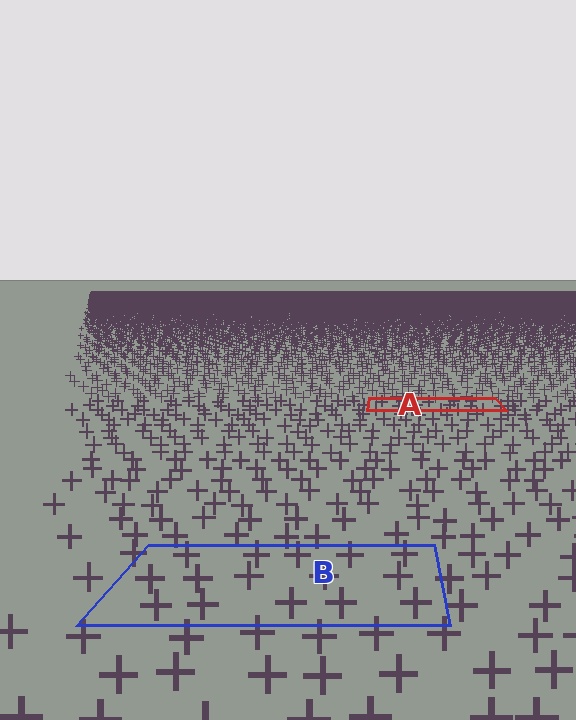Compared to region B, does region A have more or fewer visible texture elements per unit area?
Region A has more texture elements per unit area — they are packed more densely because it is farther away.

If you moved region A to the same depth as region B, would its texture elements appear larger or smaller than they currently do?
They would appear larger. At a closer depth, the same texture elements are projected at a bigger on-screen size.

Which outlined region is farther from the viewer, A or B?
Region A is farther from the viewer — the texture elements inside it appear smaller and more densely packed.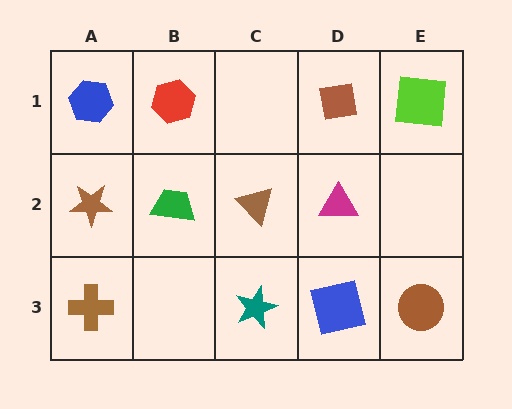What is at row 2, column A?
A brown star.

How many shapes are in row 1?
4 shapes.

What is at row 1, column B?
A red hexagon.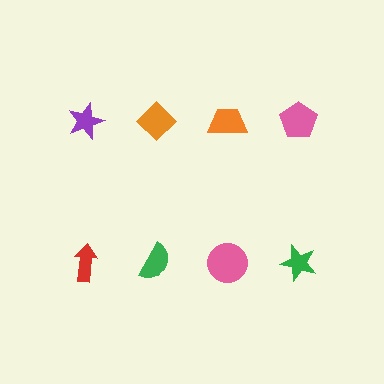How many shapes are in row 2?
4 shapes.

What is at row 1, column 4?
A pink pentagon.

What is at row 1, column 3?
An orange trapezoid.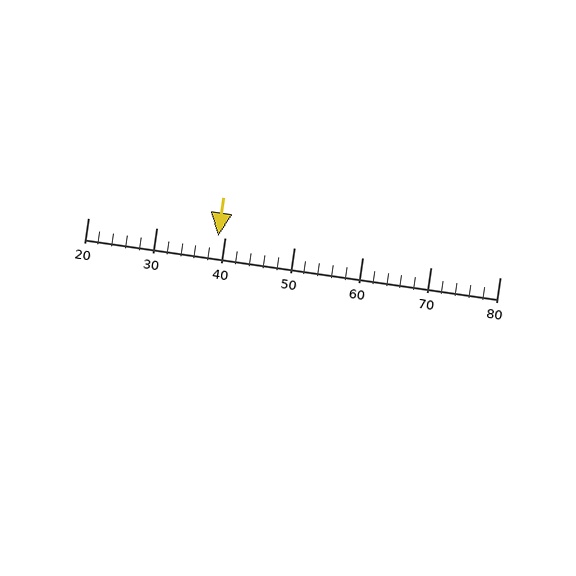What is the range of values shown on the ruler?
The ruler shows values from 20 to 80.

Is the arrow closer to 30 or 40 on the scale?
The arrow is closer to 40.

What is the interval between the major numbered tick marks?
The major tick marks are spaced 10 units apart.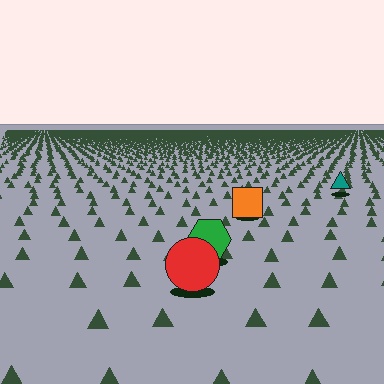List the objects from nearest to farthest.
From nearest to farthest: the red circle, the green hexagon, the orange square, the teal triangle.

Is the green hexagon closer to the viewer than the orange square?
Yes. The green hexagon is closer — you can tell from the texture gradient: the ground texture is coarser near it.